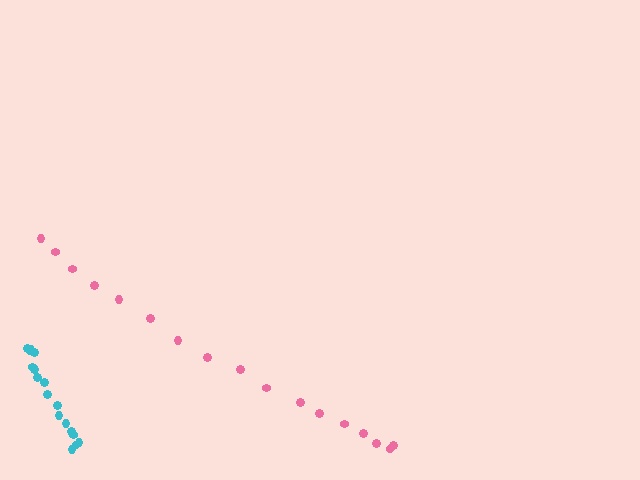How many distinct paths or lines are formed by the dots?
There are 2 distinct paths.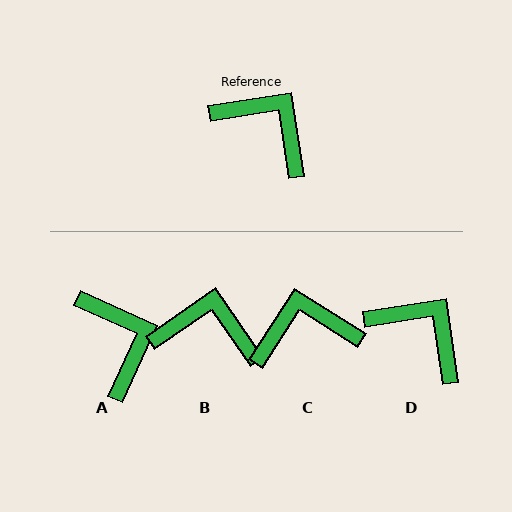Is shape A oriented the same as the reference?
No, it is off by about 33 degrees.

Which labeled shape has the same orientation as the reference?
D.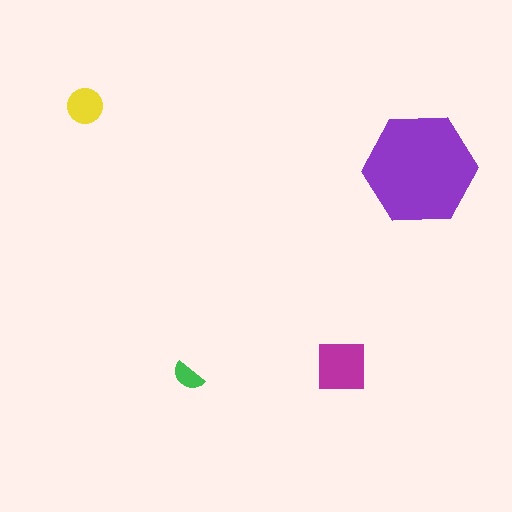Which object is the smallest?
The green semicircle.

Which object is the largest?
The purple hexagon.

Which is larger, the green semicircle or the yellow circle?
The yellow circle.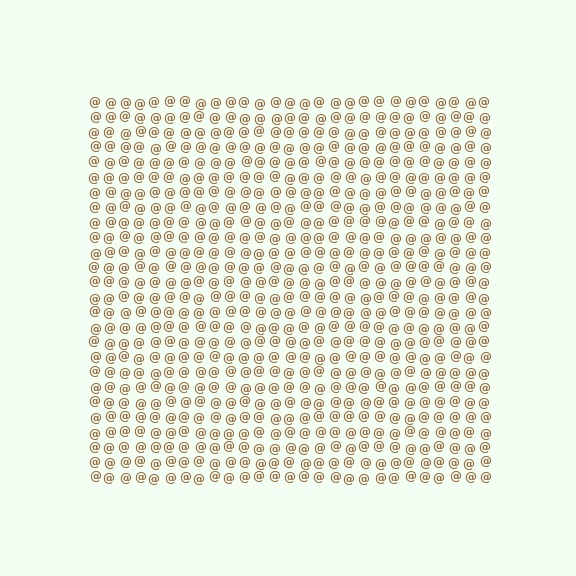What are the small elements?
The small elements are at signs.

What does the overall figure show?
The overall figure shows a square.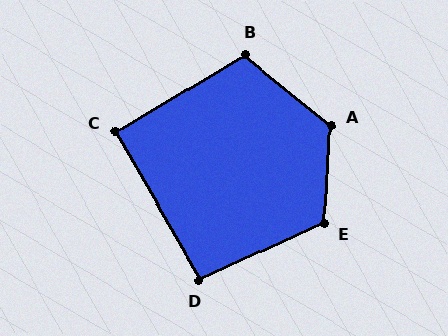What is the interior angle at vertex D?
Approximately 95 degrees (obtuse).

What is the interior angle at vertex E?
Approximately 118 degrees (obtuse).